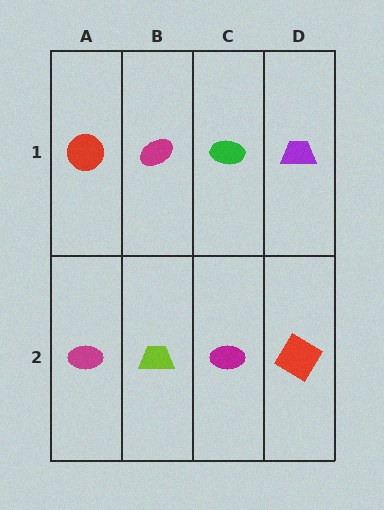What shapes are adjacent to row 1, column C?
A magenta ellipse (row 2, column C), a magenta ellipse (row 1, column B), a purple trapezoid (row 1, column D).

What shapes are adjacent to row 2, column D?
A purple trapezoid (row 1, column D), a magenta ellipse (row 2, column C).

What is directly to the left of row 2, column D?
A magenta ellipse.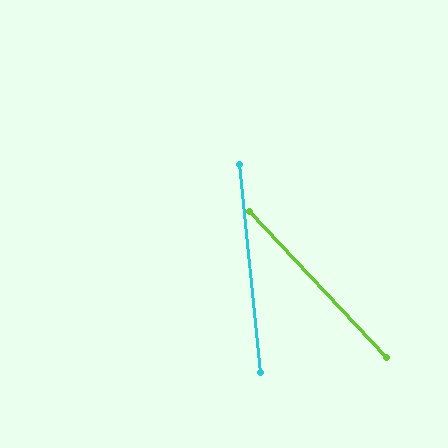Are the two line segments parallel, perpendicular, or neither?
Neither parallel nor perpendicular — they differ by about 37°.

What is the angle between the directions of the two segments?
Approximately 37 degrees.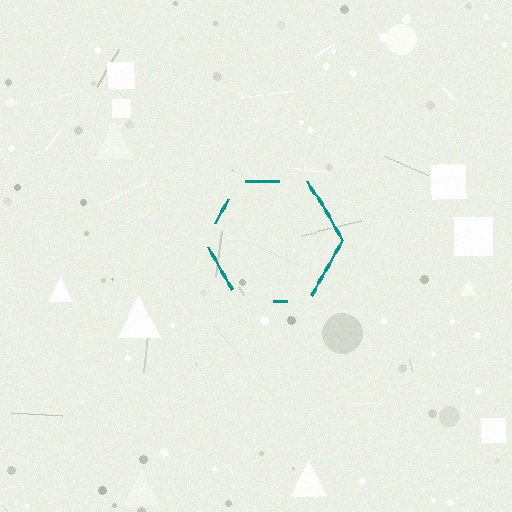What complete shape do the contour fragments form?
The contour fragments form a hexagon.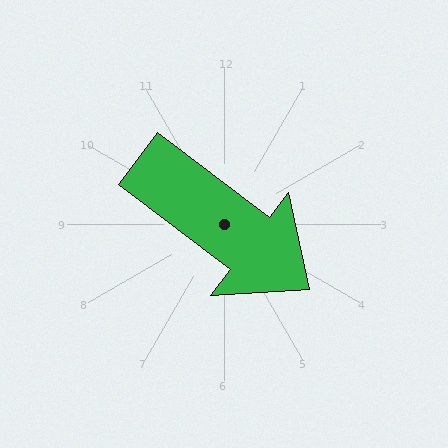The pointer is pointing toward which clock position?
Roughly 4 o'clock.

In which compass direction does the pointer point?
Southeast.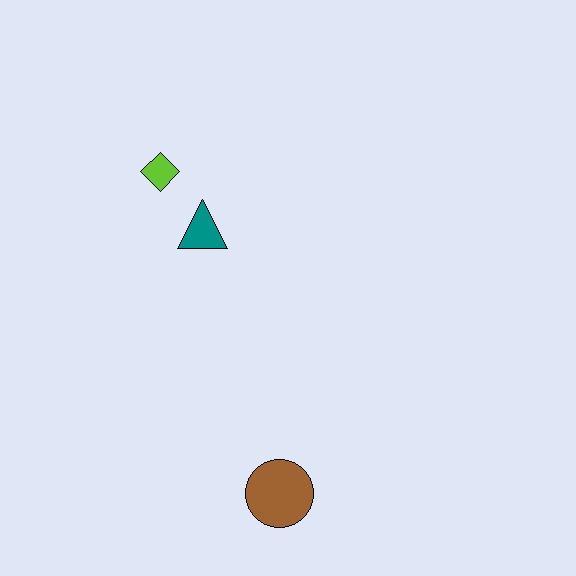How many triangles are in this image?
There is 1 triangle.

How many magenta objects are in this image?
There are no magenta objects.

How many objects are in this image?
There are 3 objects.